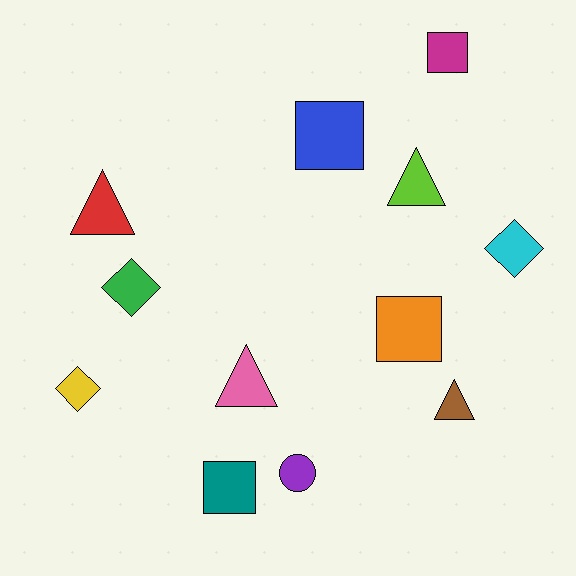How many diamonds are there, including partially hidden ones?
There are 3 diamonds.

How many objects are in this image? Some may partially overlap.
There are 12 objects.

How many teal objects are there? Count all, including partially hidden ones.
There is 1 teal object.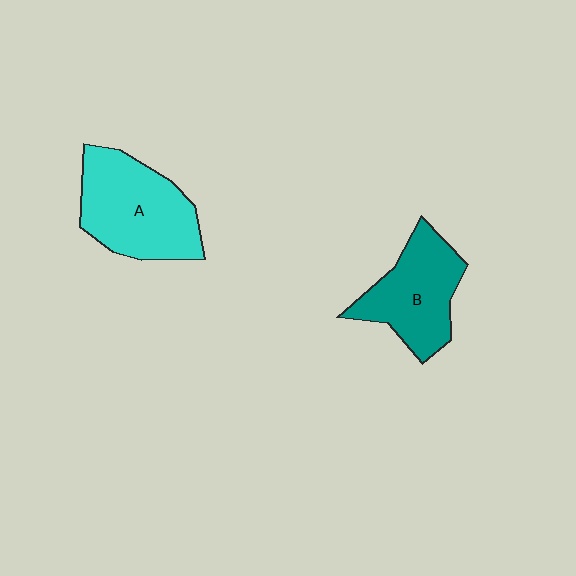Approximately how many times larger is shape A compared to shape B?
Approximately 1.2 times.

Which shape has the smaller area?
Shape B (teal).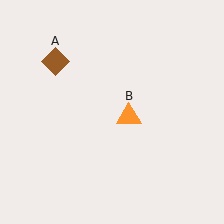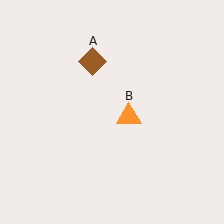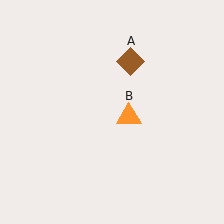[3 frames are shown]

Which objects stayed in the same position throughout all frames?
Orange triangle (object B) remained stationary.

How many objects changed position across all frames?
1 object changed position: brown diamond (object A).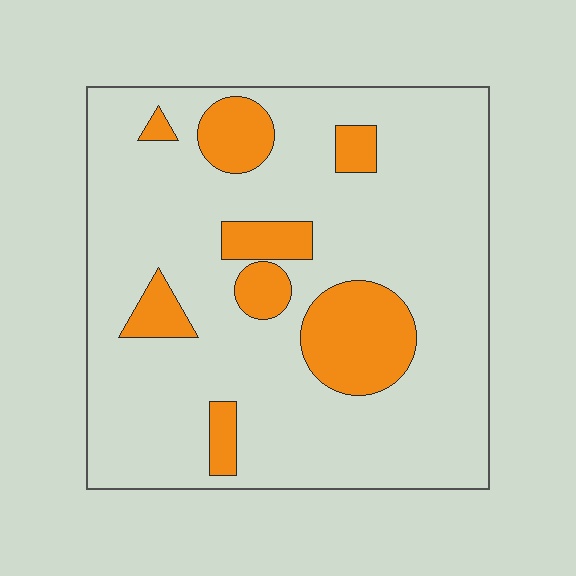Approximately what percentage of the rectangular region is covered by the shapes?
Approximately 20%.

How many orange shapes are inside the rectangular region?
8.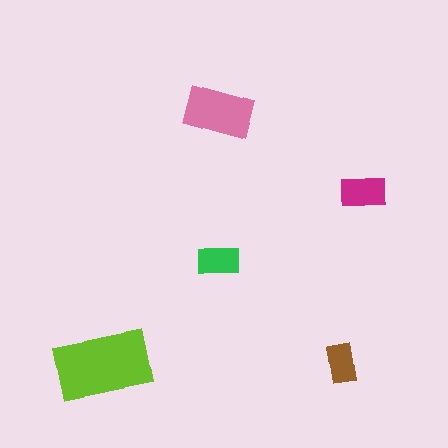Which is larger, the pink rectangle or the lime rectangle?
The lime one.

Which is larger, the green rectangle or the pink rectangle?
The pink one.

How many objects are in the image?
There are 5 objects in the image.